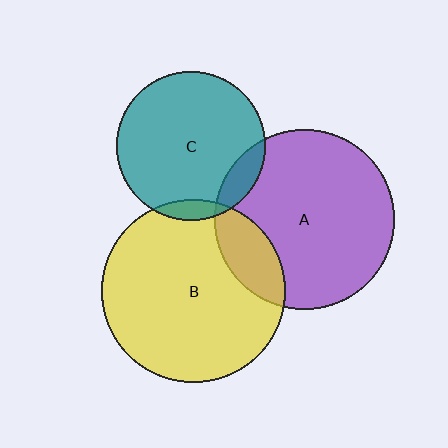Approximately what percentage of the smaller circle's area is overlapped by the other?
Approximately 5%.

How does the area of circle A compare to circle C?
Approximately 1.5 times.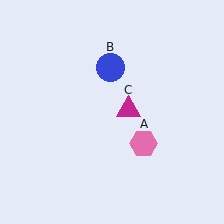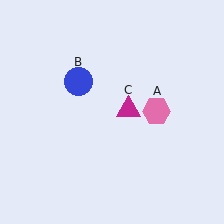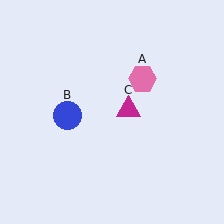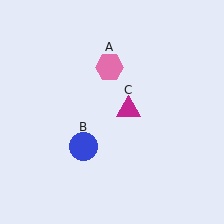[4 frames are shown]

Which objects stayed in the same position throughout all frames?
Magenta triangle (object C) remained stationary.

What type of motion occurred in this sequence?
The pink hexagon (object A), blue circle (object B) rotated counterclockwise around the center of the scene.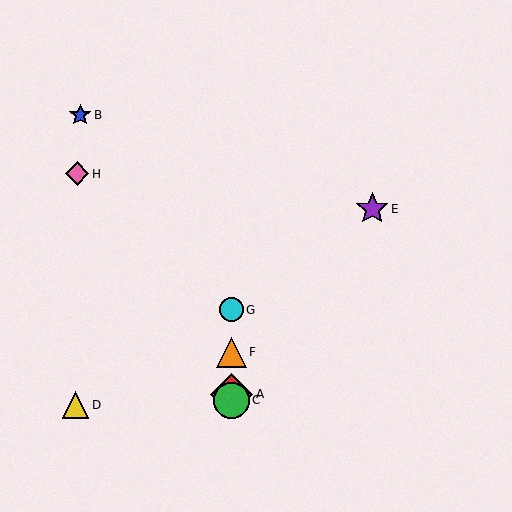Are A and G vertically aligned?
Yes, both are at x≈231.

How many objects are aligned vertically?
4 objects (A, C, F, G) are aligned vertically.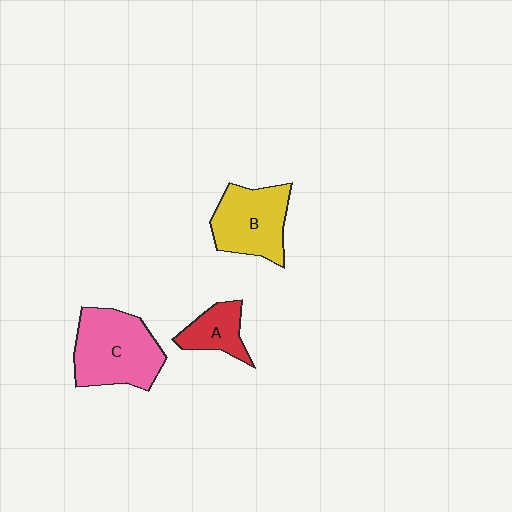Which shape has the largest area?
Shape C (pink).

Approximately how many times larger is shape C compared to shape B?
Approximately 1.2 times.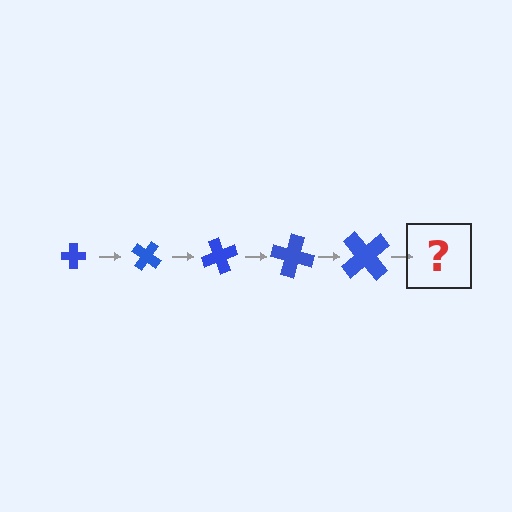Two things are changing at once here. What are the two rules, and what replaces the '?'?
The two rules are that the cross grows larger each step and it rotates 35 degrees each step. The '?' should be a cross, larger than the previous one and rotated 175 degrees from the start.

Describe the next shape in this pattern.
It should be a cross, larger than the previous one and rotated 175 degrees from the start.